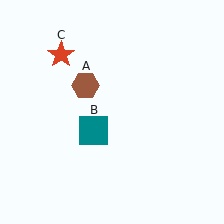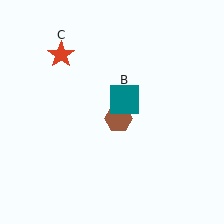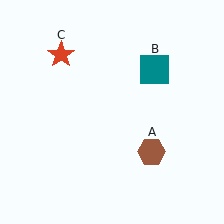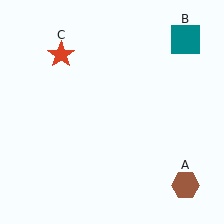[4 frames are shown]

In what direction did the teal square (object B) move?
The teal square (object B) moved up and to the right.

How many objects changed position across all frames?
2 objects changed position: brown hexagon (object A), teal square (object B).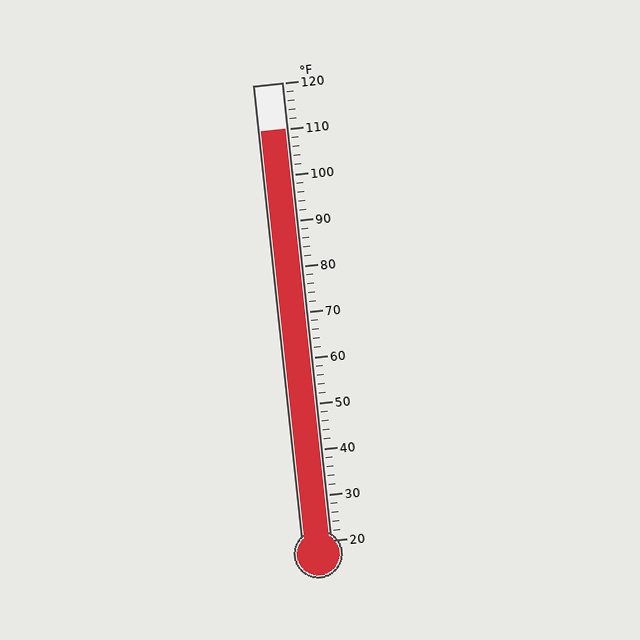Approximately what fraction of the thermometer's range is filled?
The thermometer is filled to approximately 90% of its range.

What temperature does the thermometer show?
The thermometer shows approximately 110°F.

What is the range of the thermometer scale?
The thermometer scale ranges from 20°F to 120°F.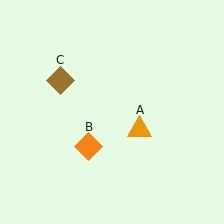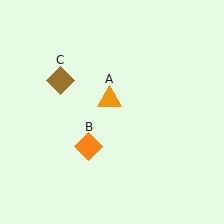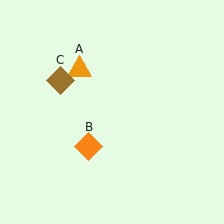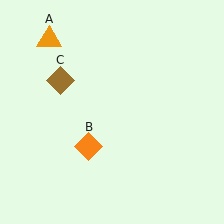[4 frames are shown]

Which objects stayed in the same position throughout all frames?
Orange diamond (object B) and brown diamond (object C) remained stationary.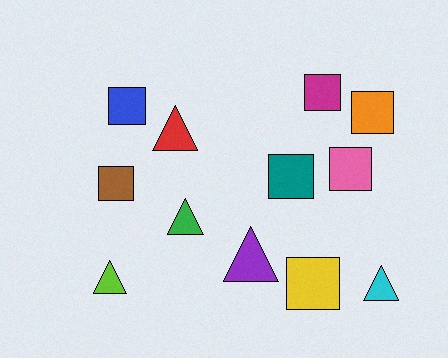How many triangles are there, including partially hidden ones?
There are 5 triangles.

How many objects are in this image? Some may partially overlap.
There are 12 objects.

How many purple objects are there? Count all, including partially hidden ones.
There is 1 purple object.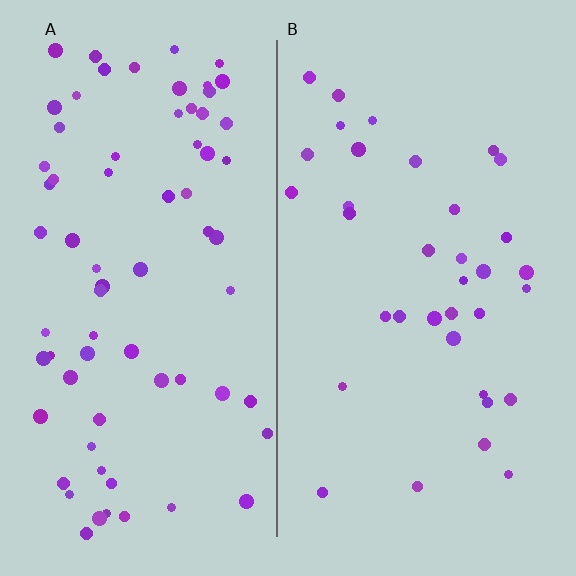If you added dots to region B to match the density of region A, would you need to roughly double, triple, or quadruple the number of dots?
Approximately double.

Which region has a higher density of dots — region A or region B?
A (the left).